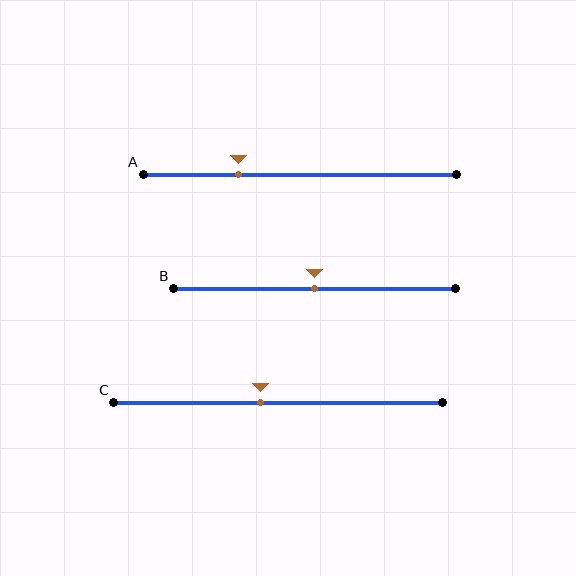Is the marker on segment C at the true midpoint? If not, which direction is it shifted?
No, the marker on segment C is shifted to the left by about 5% of the segment length.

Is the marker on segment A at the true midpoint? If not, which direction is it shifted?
No, the marker on segment A is shifted to the left by about 20% of the segment length.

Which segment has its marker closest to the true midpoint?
Segment B has its marker closest to the true midpoint.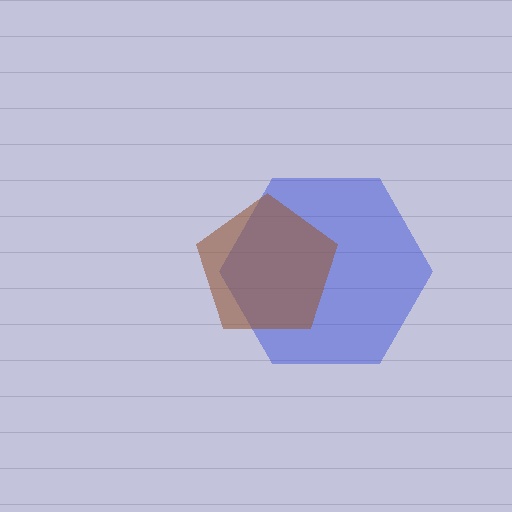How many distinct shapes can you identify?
There are 2 distinct shapes: a blue hexagon, a brown pentagon.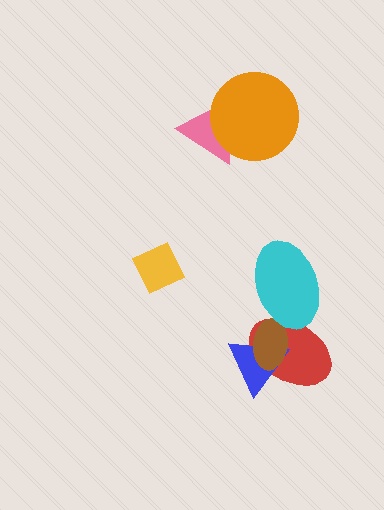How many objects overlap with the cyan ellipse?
2 objects overlap with the cyan ellipse.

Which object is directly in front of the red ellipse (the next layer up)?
The blue triangle is directly in front of the red ellipse.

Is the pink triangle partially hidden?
Yes, it is partially covered by another shape.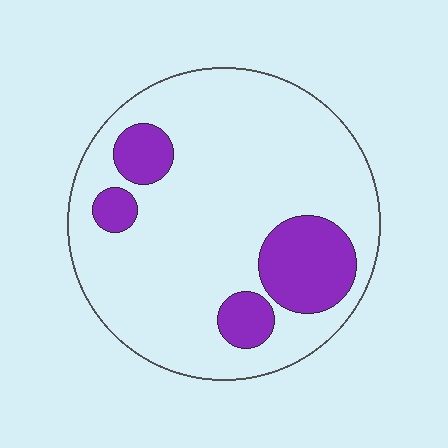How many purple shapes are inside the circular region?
4.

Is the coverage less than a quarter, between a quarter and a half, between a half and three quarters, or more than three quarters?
Less than a quarter.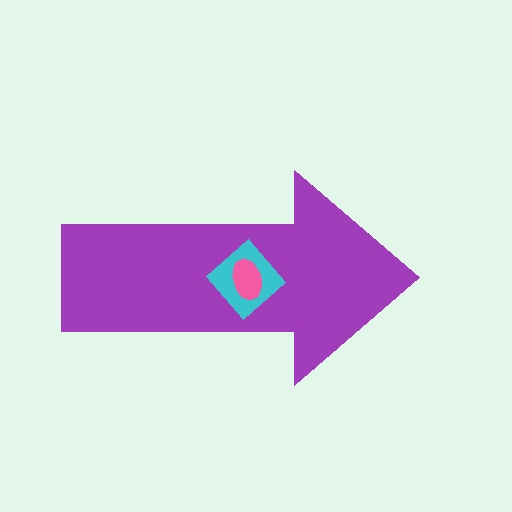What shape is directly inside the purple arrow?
The cyan diamond.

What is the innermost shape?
The pink ellipse.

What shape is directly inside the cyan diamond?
The pink ellipse.